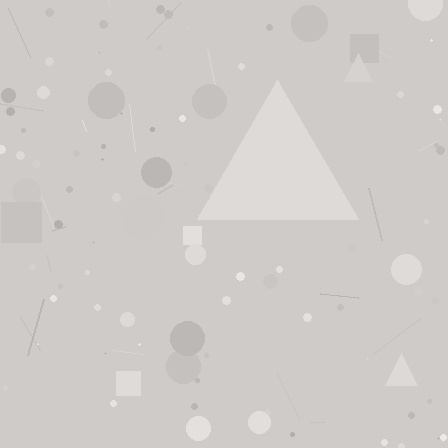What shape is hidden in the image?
A triangle is hidden in the image.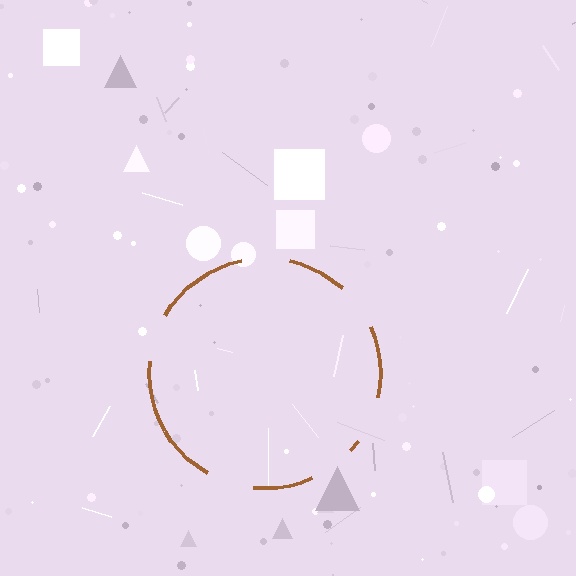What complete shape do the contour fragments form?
The contour fragments form a circle.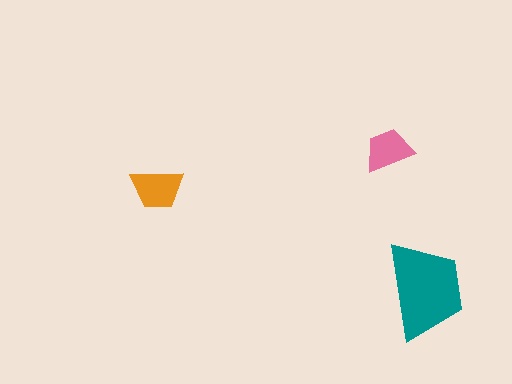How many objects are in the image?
There are 3 objects in the image.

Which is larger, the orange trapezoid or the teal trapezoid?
The teal one.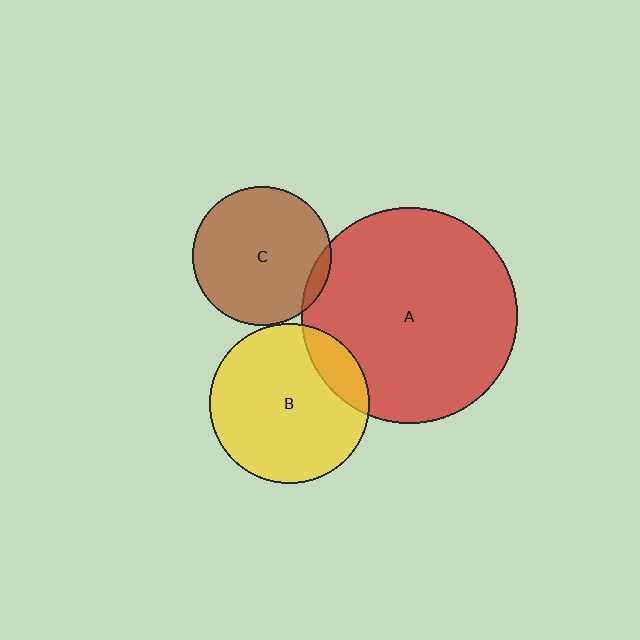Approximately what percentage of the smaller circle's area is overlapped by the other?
Approximately 15%.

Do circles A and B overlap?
Yes.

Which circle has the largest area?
Circle A (red).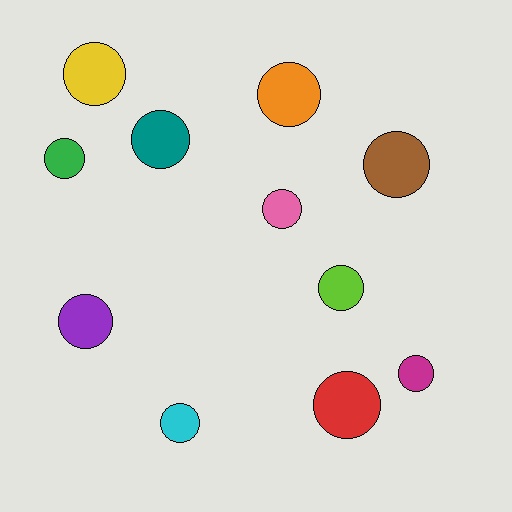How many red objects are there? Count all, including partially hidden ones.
There is 1 red object.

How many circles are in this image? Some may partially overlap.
There are 11 circles.